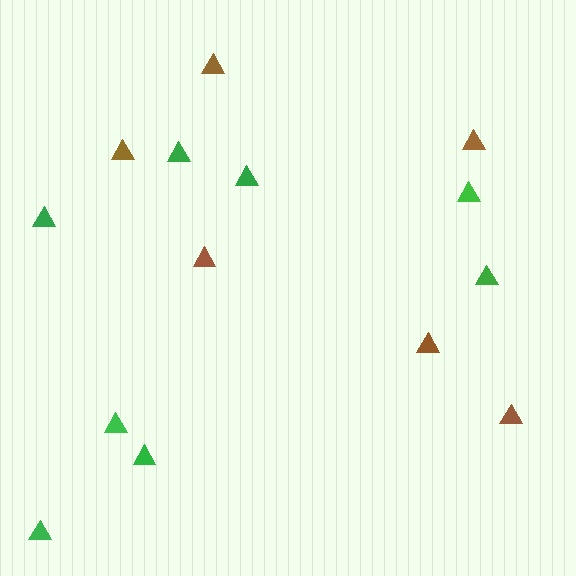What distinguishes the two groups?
There are 2 groups: one group of brown triangles (6) and one group of green triangles (8).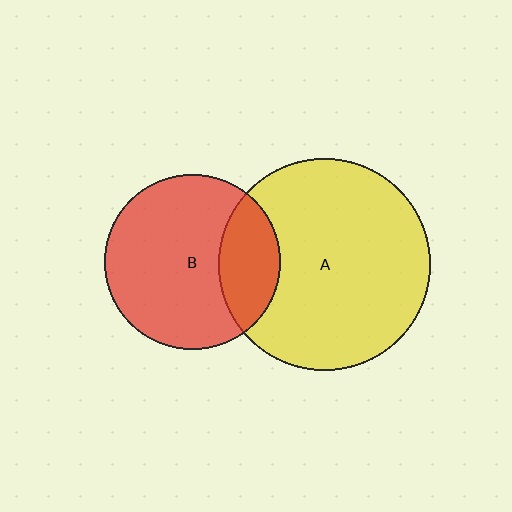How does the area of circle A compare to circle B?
Approximately 1.5 times.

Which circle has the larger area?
Circle A (yellow).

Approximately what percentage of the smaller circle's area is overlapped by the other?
Approximately 25%.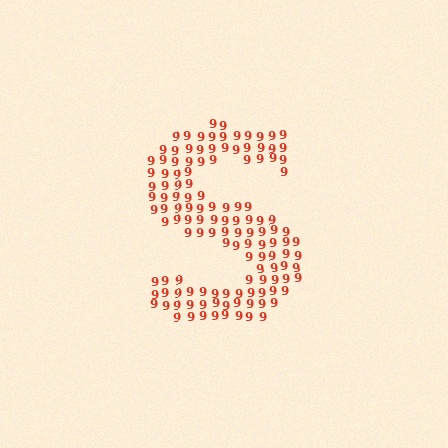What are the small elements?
The small elements are digit 9's.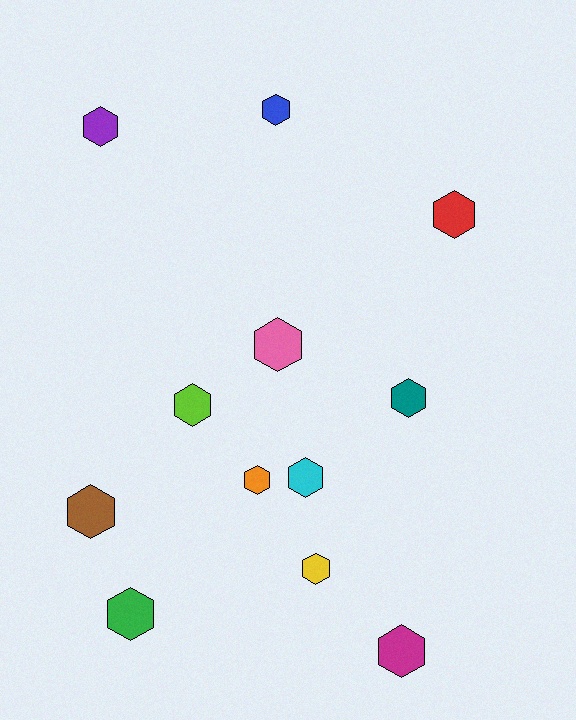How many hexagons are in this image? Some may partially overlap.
There are 12 hexagons.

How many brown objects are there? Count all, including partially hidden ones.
There is 1 brown object.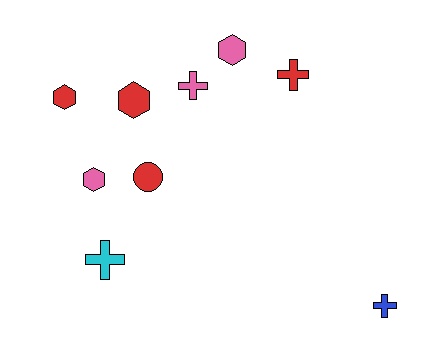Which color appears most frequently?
Red, with 4 objects.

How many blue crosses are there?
There is 1 blue cross.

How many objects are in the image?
There are 9 objects.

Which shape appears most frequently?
Cross, with 4 objects.